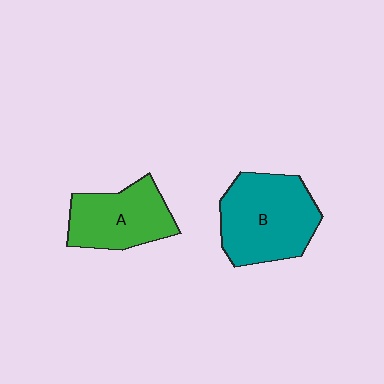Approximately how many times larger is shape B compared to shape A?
Approximately 1.3 times.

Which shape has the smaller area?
Shape A (green).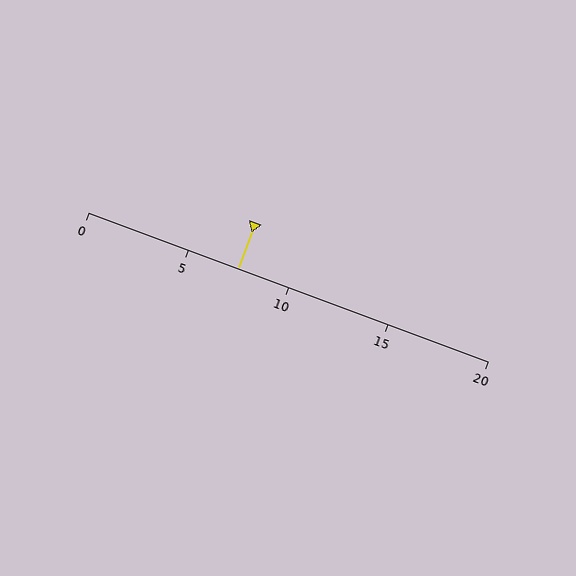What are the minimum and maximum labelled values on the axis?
The axis runs from 0 to 20.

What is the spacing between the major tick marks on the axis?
The major ticks are spaced 5 apart.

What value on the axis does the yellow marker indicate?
The marker indicates approximately 7.5.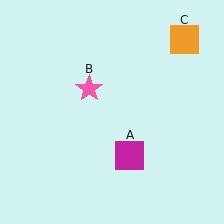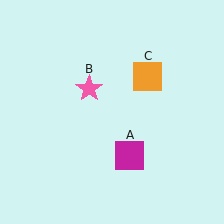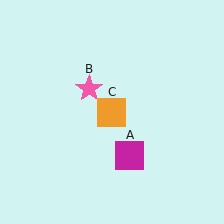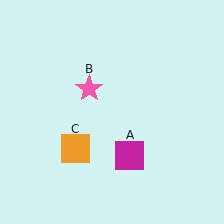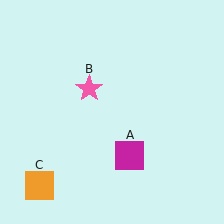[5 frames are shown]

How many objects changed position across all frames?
1 object changed position: orange square (object C).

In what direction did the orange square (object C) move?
The orange square (object C) moved down and to the left.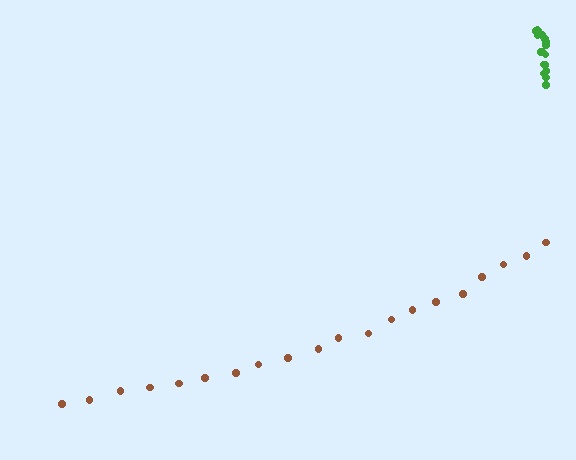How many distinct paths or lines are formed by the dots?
There are 2 distinct paths.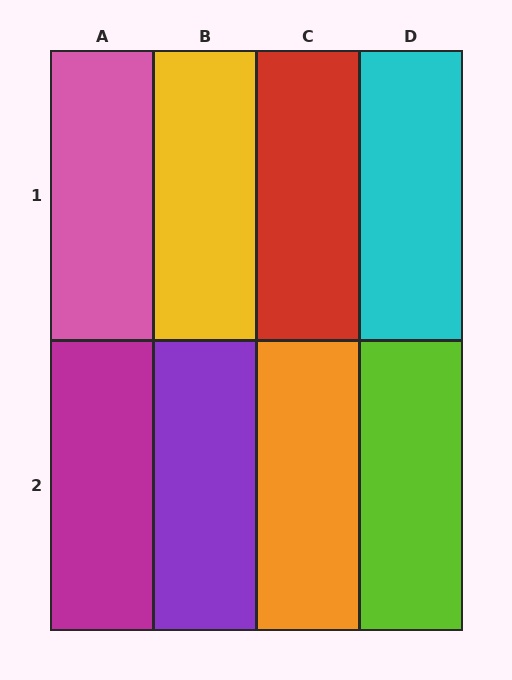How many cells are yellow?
1 cell is yellow.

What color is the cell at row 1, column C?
Red.